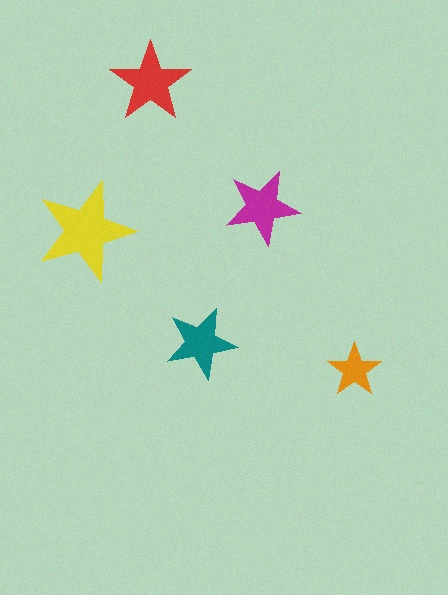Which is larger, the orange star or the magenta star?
The magenta one.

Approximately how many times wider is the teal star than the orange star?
About 1.5 times wider.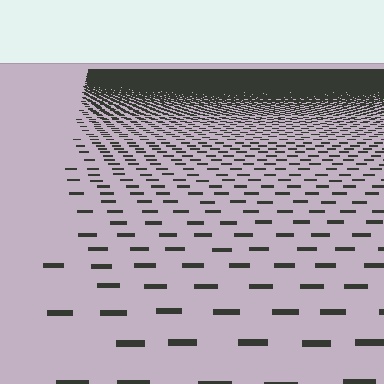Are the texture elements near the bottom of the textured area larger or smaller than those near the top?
Larger. Near the bottom, elements are closer to the viewer and appear at a bigger on-screen size.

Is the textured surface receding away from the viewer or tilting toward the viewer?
The surface is receding away from the viewer. Texture elements get smaller and denser toward the top.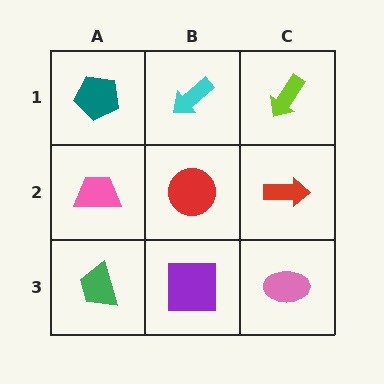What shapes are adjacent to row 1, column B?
A red circle (row 2, column B), a teal pentagon (row 1, column A), a lime arrow (row 1, column C).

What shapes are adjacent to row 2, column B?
A cyan arrow (row 1, column B), a purple square (row 3, column B), a pink trapezoid (row 2, column A), a red arrow (row 2, column C).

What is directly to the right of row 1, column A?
A cyan arrow.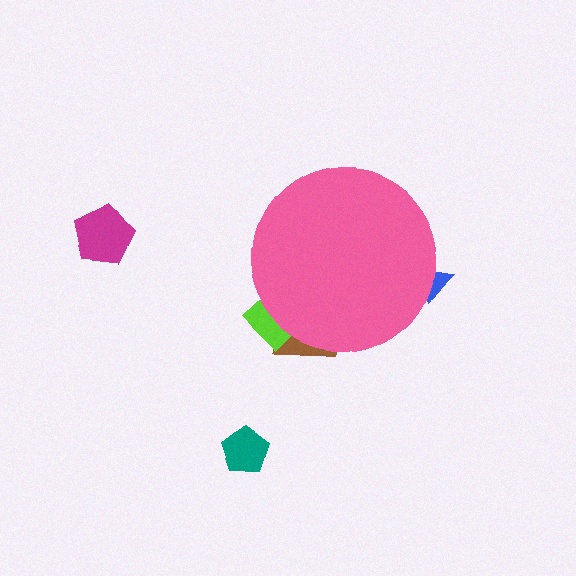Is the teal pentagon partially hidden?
No, the teal pentagon is fully visible.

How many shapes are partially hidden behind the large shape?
3 shapes are partially hidden.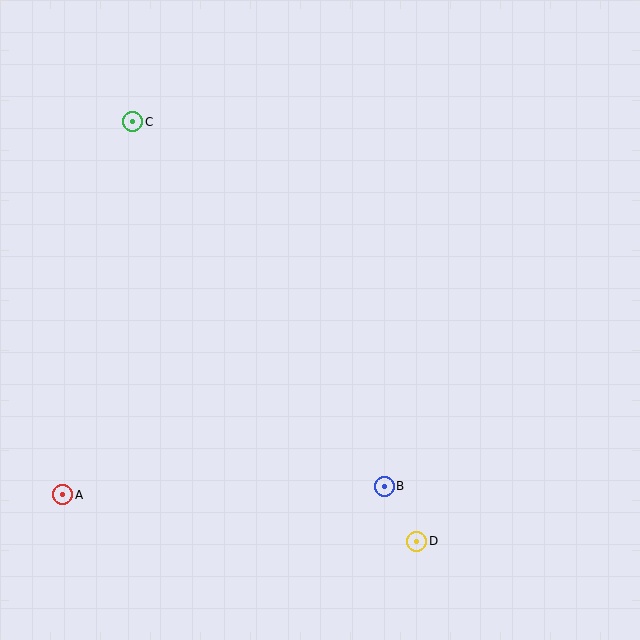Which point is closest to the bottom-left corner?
Point A is closest to the bottom-left corner.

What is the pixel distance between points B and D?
The distance between B and D is 64 pixels.